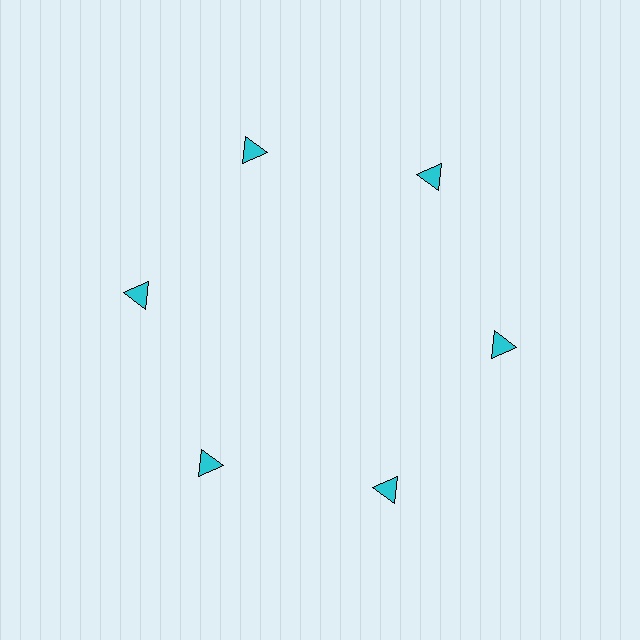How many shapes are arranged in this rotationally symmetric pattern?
There are 6 shapes, arranged in 6 groups of 1.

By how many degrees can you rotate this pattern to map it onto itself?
The pattern maps onto itself every 60 degrees of rotation.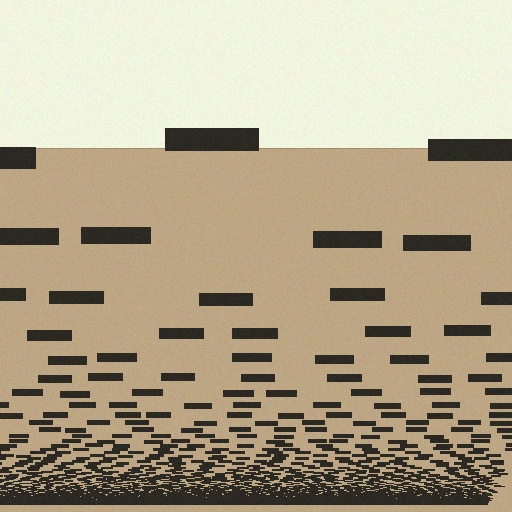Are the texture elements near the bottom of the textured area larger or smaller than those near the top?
Smaller. The gradient is inverted — elements near the bottom are smaller and denser.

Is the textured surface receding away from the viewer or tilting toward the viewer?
The surface appears to tilt toward the viewer. Texture elements get larger and sparser toward the top.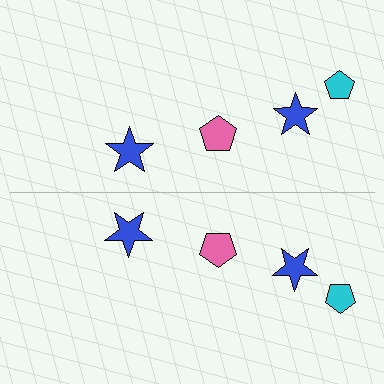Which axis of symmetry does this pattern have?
The pattern has a horizontal axis of symmetry running through the center of the image.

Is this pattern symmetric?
Yes, this pattern has bilateral (reflection) symmetry.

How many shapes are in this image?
There are 8 shapes in this image.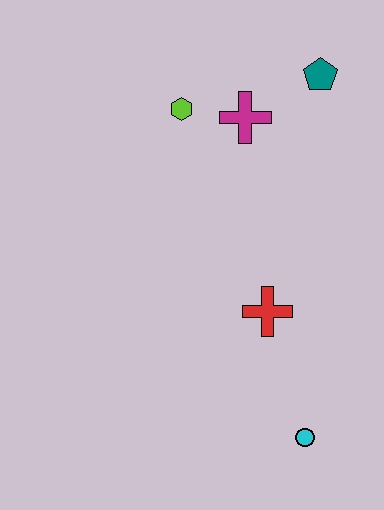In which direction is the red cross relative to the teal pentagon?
The red cross is below the teal pentagon.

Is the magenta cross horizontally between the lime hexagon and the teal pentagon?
Yes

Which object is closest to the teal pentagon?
The magenta cross is closest to the teal pentagon.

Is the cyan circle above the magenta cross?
No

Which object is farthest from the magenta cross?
The cyan circle is farthest from the magenta cross.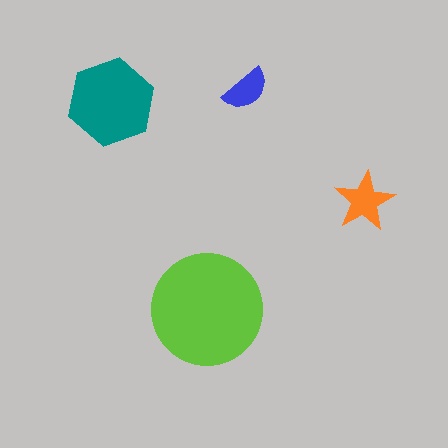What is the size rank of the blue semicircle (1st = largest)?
4th.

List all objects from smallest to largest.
The blue semicircle, the orange star, the teal hexagon, the lime circle.